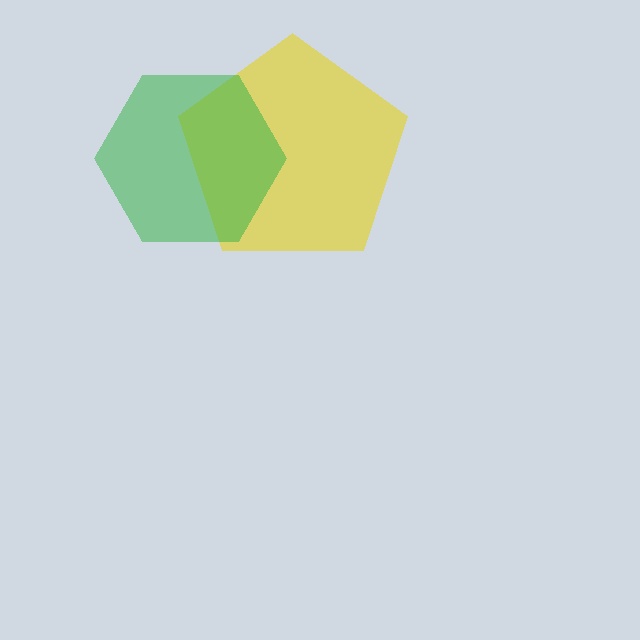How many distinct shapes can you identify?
There are 2 distinct shapes: a yellow pentagon, a green hexagon.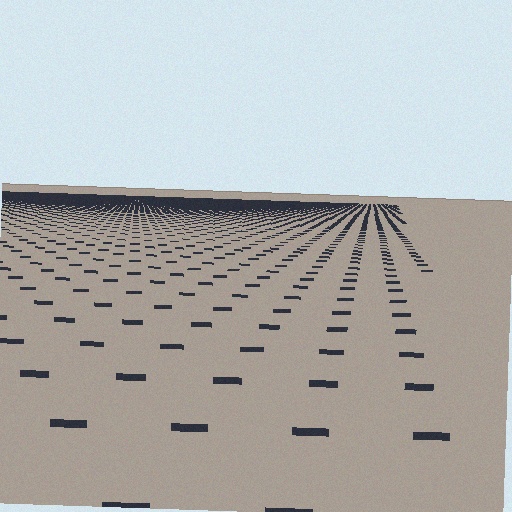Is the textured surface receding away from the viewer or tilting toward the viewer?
The surface is receding away from the viewer. Texture elements get smaller and denser toward the top.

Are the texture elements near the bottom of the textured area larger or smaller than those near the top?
Larger. Near the bottom, elements are closer to the viewer and appear at a bigger on-screen size.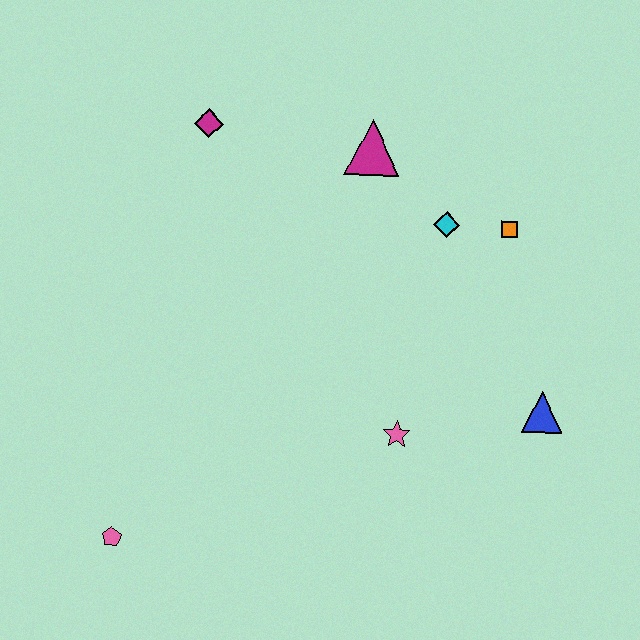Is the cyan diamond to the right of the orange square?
No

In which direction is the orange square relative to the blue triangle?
The orange square is above the blue triangle.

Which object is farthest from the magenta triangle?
The pink pentagon is farthest from the magenta triangle.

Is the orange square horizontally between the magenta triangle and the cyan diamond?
No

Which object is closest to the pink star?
The blue triangle is closest to the pink star.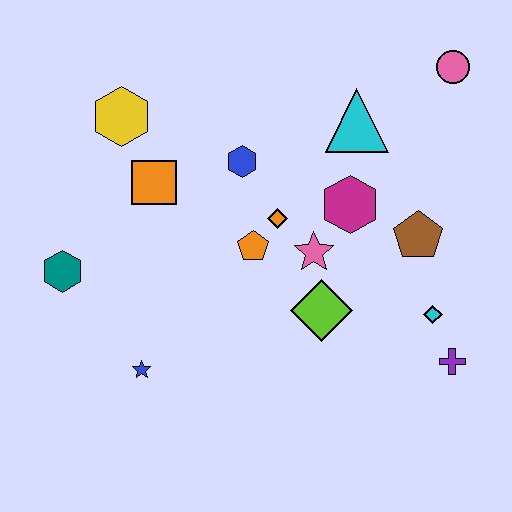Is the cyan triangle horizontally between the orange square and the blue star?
No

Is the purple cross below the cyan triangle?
Yes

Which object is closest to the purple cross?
The cyan diamond is closest to the purple cross.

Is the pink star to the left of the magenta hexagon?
Yes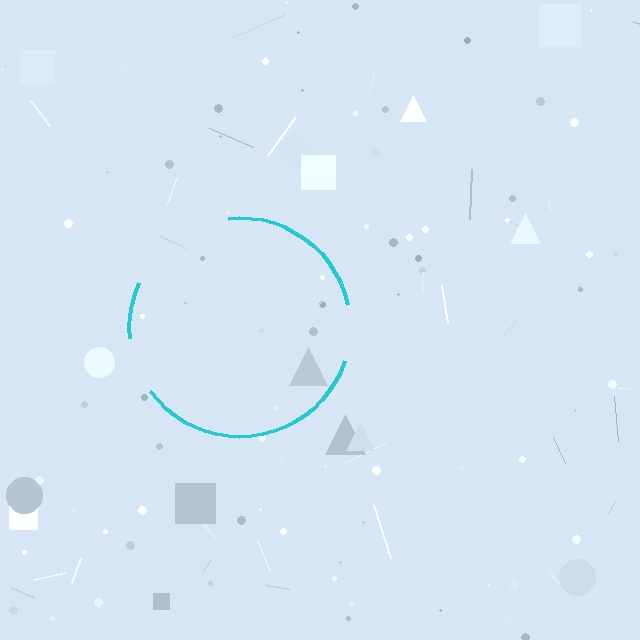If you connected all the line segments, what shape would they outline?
They would outline a circle.